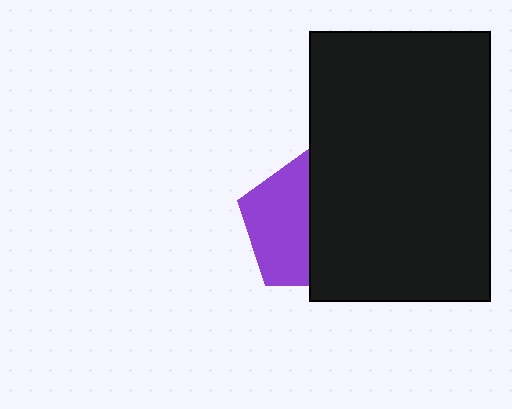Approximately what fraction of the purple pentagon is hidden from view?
Roughly 50% of the purple pentagon is hidden behind the black rectangle.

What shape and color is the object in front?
The object in front is a black rectangle.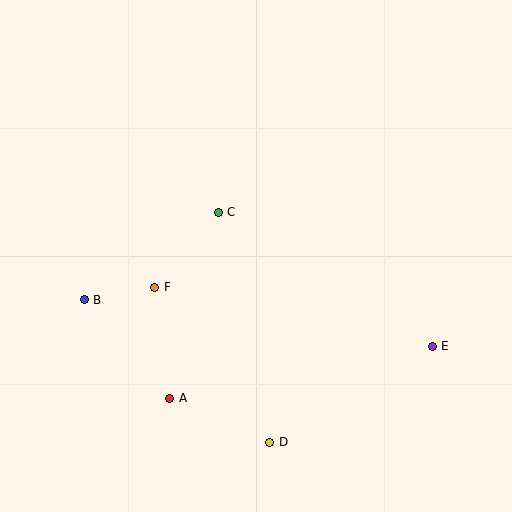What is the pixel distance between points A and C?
The distance between A and C is 192 pixels.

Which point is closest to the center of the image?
Point C at (218, 212) is closest to the center.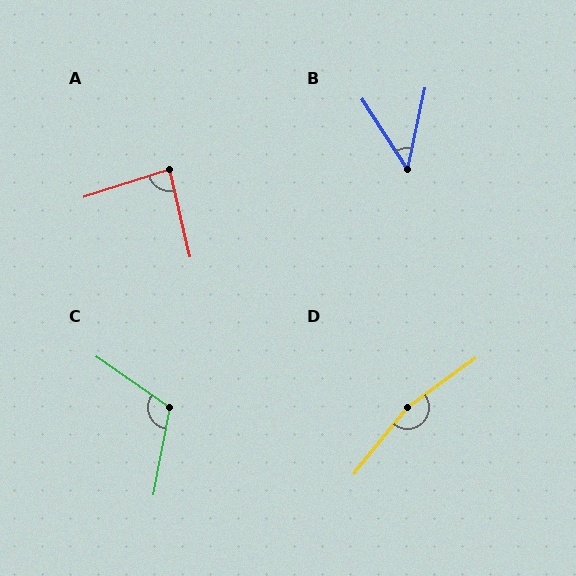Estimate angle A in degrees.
Approximately 85 degrees.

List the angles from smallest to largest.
B (45°), A (85°), C (114°), D (165°).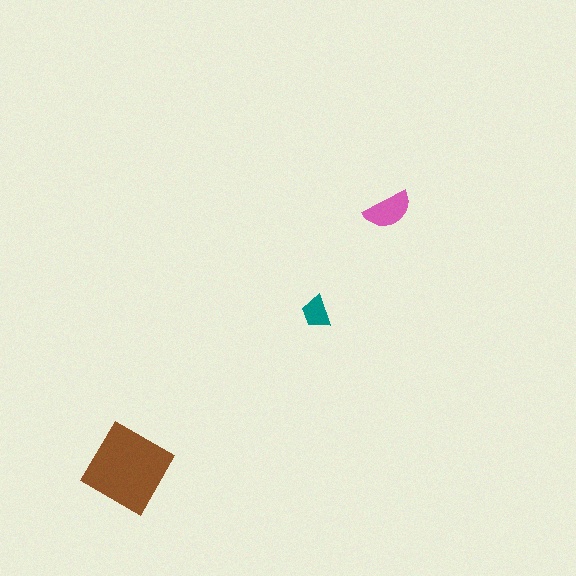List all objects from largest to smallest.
The brown diamond, the pink semicircle, the teal trapezoid.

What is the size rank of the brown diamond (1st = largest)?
1st.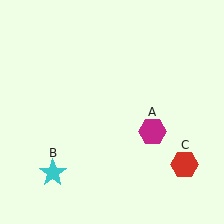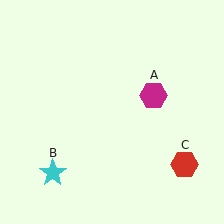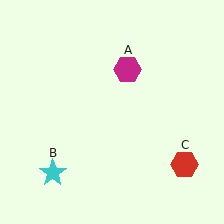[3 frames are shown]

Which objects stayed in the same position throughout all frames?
Cyan star (object B) and red hexagon (object C) remained stationary.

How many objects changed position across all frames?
1 object changed position: magenta hexagon (object A).